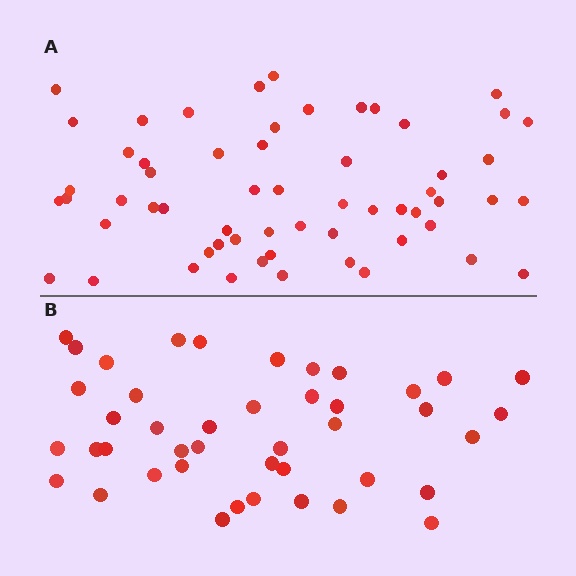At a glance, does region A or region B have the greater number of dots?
Region A (the top region) has more dots.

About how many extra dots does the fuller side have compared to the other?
Region A has approximately 15 more dots than region B.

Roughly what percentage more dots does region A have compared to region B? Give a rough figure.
About 35% more.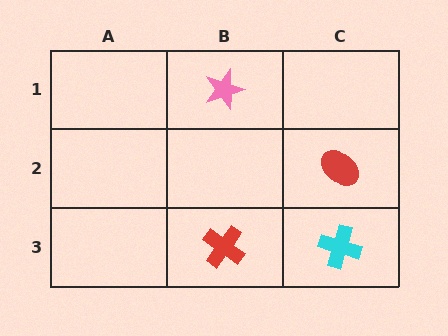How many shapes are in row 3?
2 shapes.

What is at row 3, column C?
A cyan cross.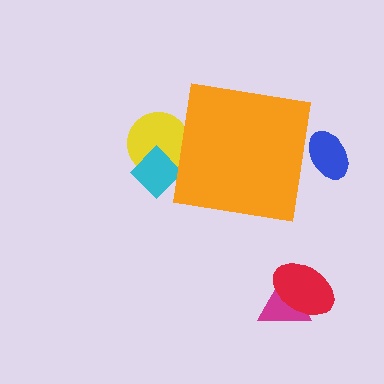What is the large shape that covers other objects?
An orange square.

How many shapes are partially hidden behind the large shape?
3 shapes are partially hidden.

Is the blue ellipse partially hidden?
Yes, the blue ellipse is partially hidden behind the orange square.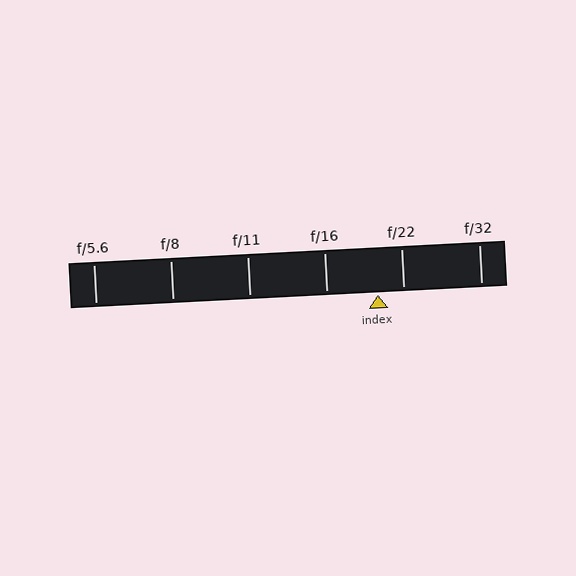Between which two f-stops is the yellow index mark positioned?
The index mark is between f/16 and f/22.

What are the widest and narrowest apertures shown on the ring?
The widest aperture shown is f/5.6 and the narrowest is f/32.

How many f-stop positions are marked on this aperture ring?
There are 6 f-stop positions marked.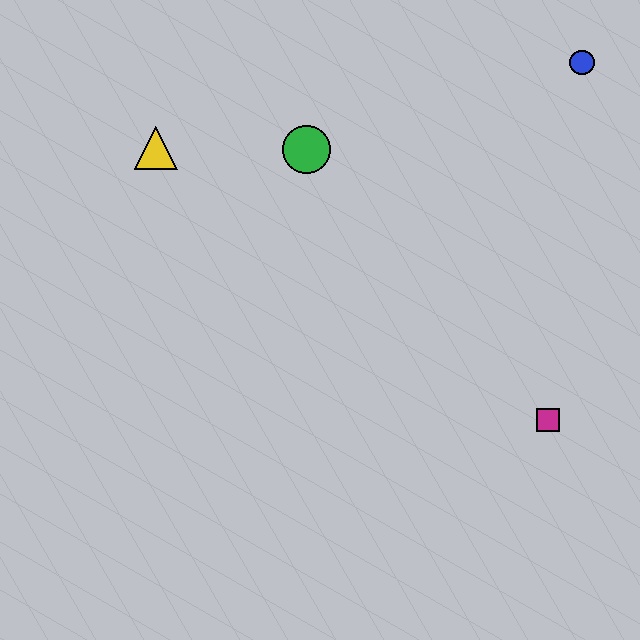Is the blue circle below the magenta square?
No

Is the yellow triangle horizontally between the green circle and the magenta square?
No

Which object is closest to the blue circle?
The green circle is closest to the blue circle.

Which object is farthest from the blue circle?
The yellow triangle is farthest from the blue circle.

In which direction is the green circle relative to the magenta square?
The green circle is above the magenta square.